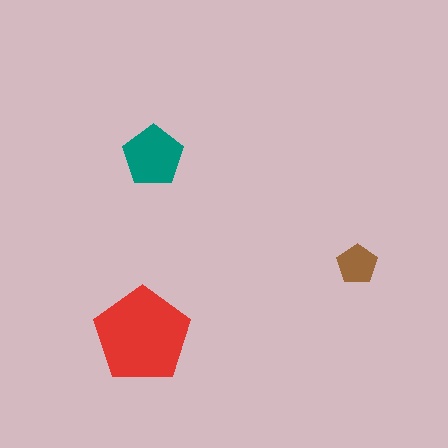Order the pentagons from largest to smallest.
the red one, the teal one, the brown one.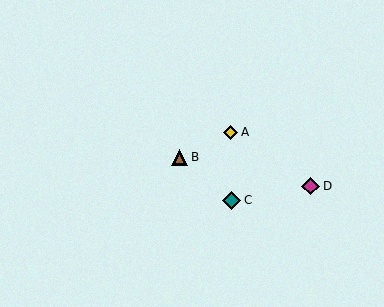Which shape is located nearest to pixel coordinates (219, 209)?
The teal diamond (labeled C) at (231, 200) is nearest to that location.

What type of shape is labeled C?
Shape C is a teal diamond.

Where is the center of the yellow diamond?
The center of the yellow diamond is at (231, 132).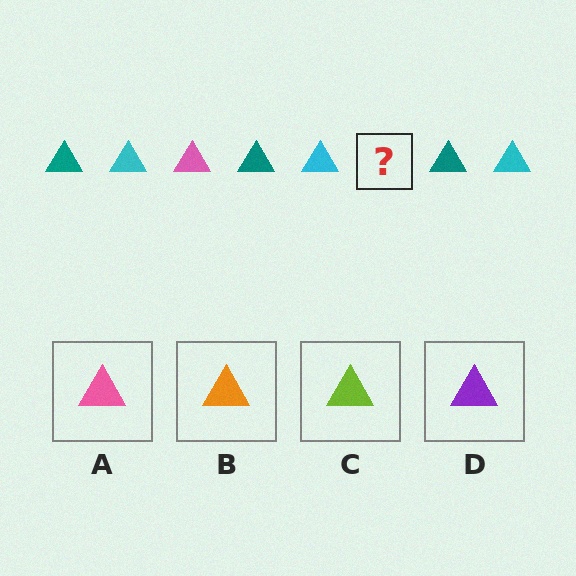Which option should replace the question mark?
Option A.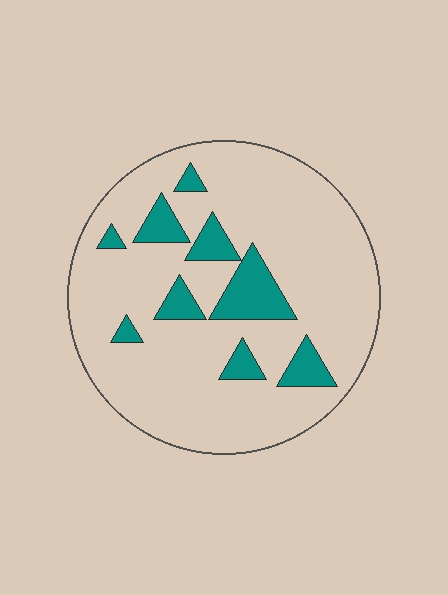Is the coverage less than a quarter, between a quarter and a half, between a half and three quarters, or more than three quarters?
Less than a quarter.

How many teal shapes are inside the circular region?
9.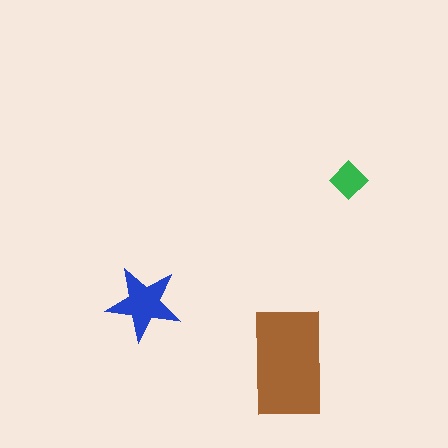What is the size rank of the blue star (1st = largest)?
2nd.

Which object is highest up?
The green diamond is topmost.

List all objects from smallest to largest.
The green diamond, the blue star, the brown rectangle.